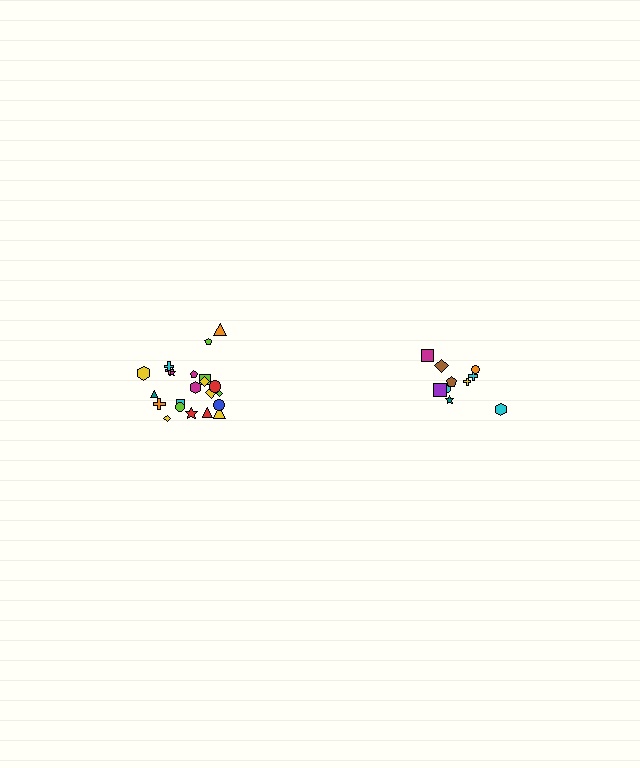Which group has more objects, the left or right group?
The left group.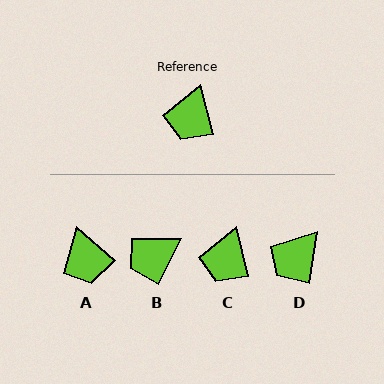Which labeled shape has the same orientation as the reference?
C.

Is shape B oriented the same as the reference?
No, it is off by about 40 degrees.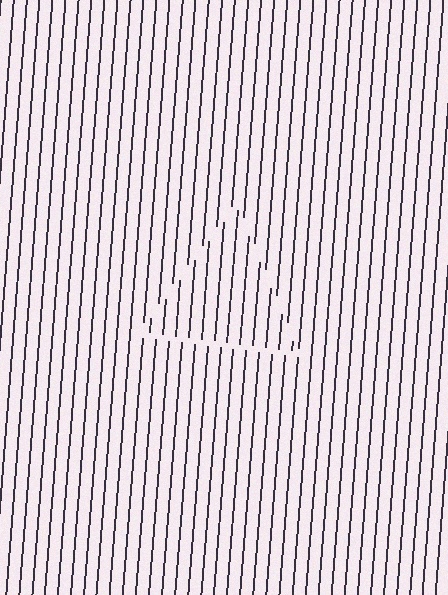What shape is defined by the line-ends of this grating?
An illusory triangle. The interior of the shape contains the same grating, shifted by half a period — the contour is defined by the phase discontinuity where line-ends from the inner and outer gratings abut.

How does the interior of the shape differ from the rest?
The interior of the shape contains the same grating, shifted by half a period — the contour is defined by the phase discontinuity where line-ends from the inner and outer gratings abut.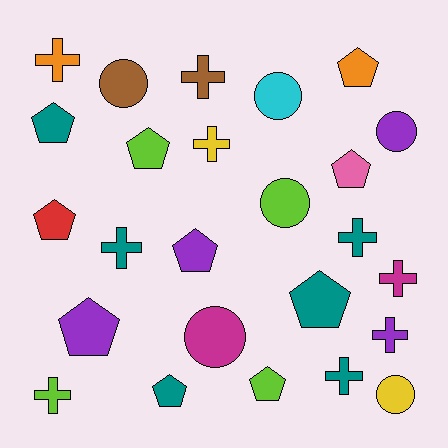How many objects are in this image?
There are 25 objects.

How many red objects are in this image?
There is 1 red object.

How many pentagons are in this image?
There are 10 pentagons.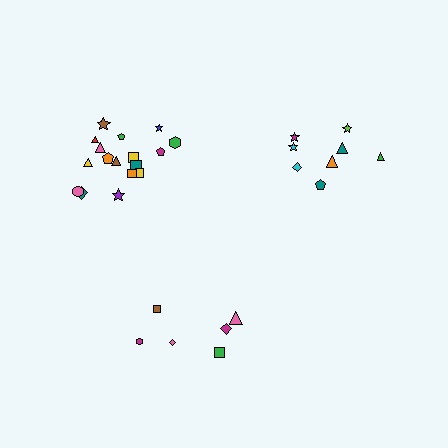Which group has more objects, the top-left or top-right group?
The top-left group.